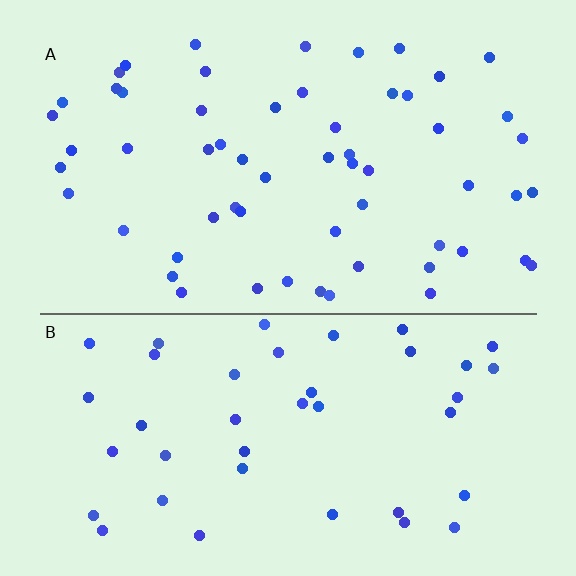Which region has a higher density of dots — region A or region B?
A (the top).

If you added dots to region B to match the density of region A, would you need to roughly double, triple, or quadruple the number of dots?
Approximately double.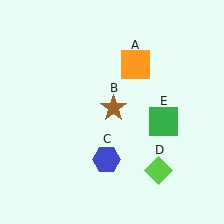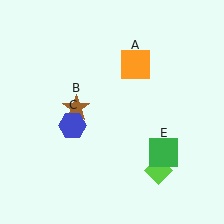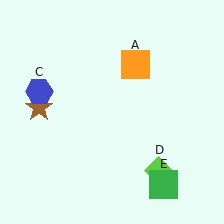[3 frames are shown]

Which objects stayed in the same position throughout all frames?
Orange square (object A) and lime diamond (object D) remained stationary.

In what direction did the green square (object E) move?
The green square (object E) moved down.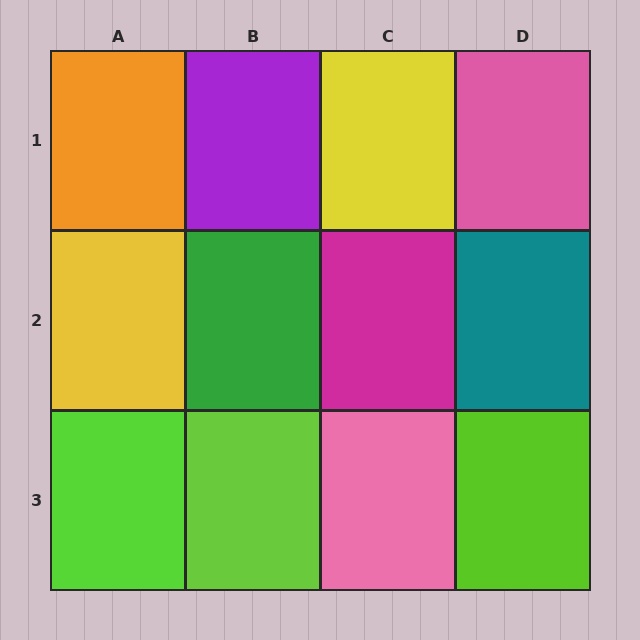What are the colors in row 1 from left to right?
Orange, purple, yellow, pink.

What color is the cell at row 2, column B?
Green.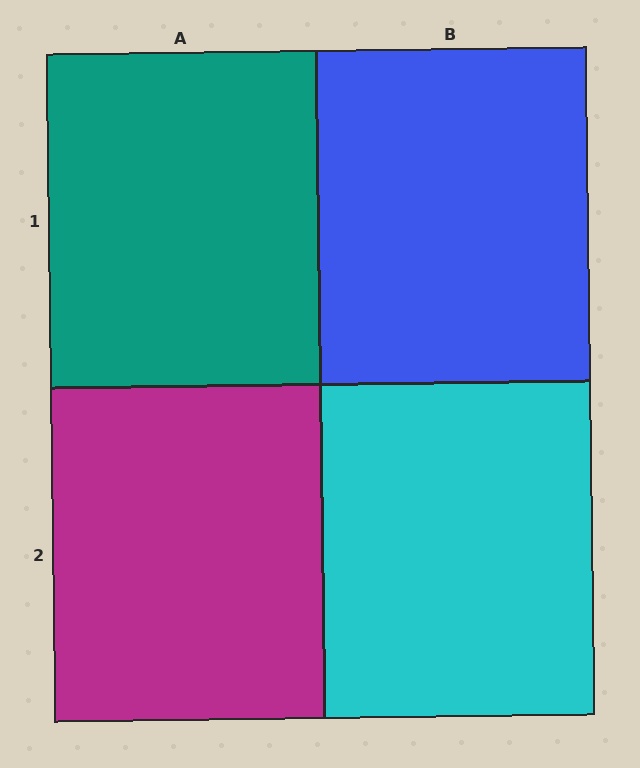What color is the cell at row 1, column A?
Teal.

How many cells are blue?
1 cell is blue.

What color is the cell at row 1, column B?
Blue.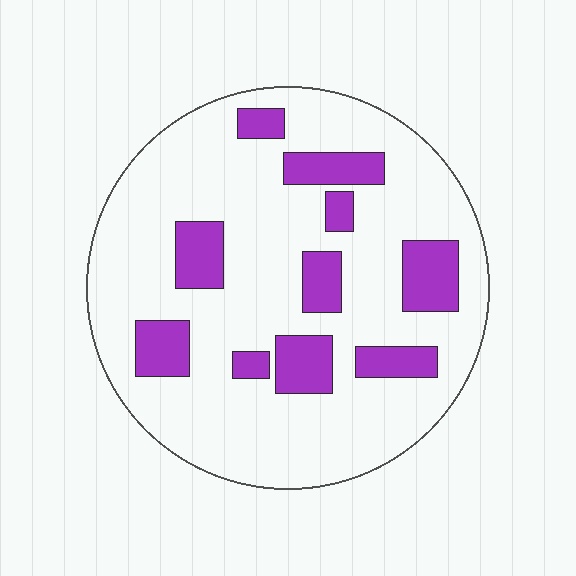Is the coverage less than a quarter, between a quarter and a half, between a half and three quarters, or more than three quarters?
Less than a quarter.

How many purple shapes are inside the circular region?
10.